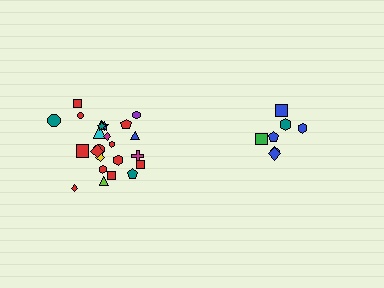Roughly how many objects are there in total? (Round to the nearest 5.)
Roughly 30 objects in total.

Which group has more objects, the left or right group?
The left group.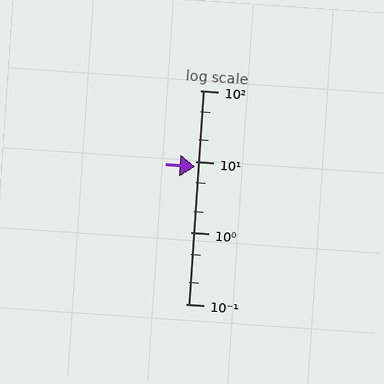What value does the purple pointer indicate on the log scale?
The pointer indicates approximately 8.6.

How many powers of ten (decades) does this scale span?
The scale spans 3 decades, from 0.1 to 100.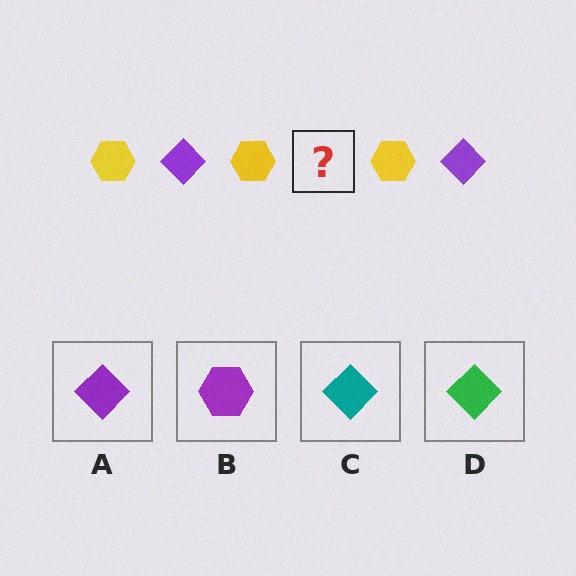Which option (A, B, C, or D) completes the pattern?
A.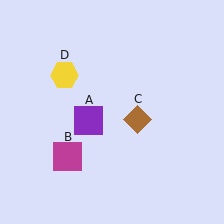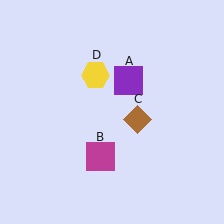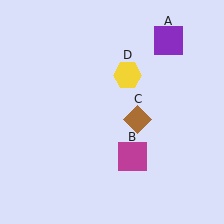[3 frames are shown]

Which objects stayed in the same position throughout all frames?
Brown diamond (object C) remained stationary.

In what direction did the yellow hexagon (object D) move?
The yellow hexagon (object D) moved right.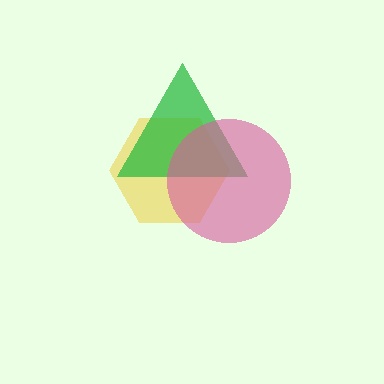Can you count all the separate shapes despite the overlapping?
Yes, there are 3 separate shapes.